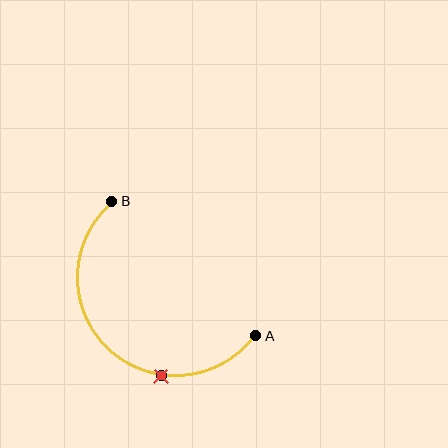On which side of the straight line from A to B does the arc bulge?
The arc bulges below and to the left of the straight line connecting A and B.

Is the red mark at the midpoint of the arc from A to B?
No. The red mark lies on the arc but is closer to endpoint A. The arc midpoint would be at the point on the curve equidistant along the arc from both A and B.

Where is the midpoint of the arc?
The arc midpoint is the point on the curve farthest from the straight line joining A and B. It sits below and to the left of that line.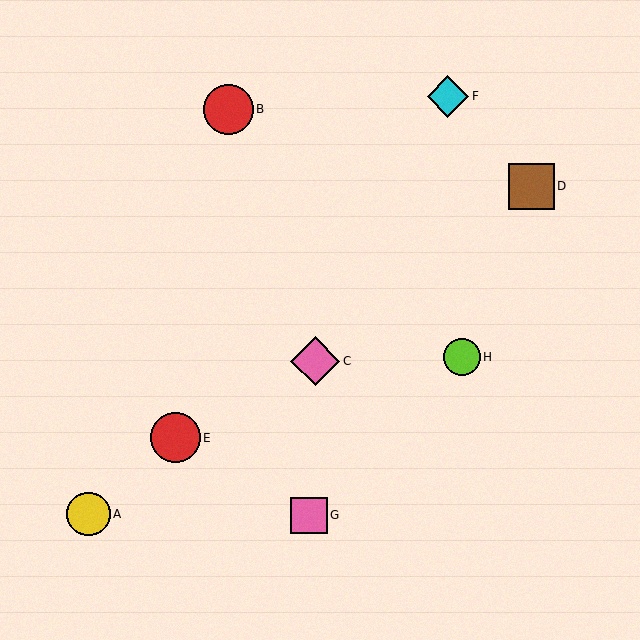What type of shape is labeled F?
Shape F is a cyan diamond.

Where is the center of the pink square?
The center of the pink square is at (309, 515).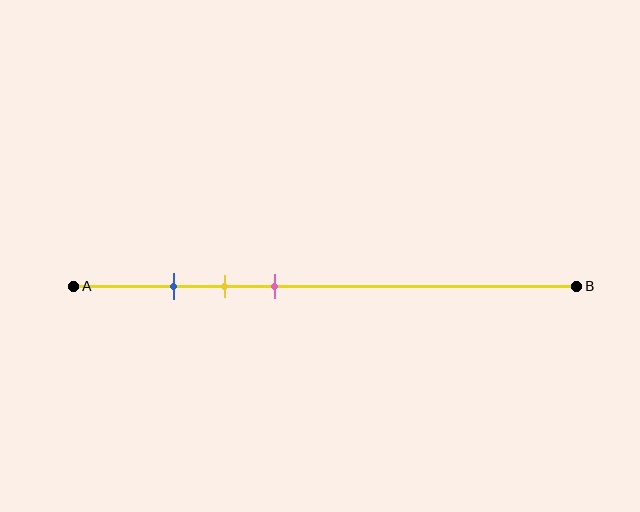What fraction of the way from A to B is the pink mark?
The pink mark is approximately 40% (0.4) of the way from A to B.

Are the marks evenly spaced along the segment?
Yes, the marks are approximately evenly spaced.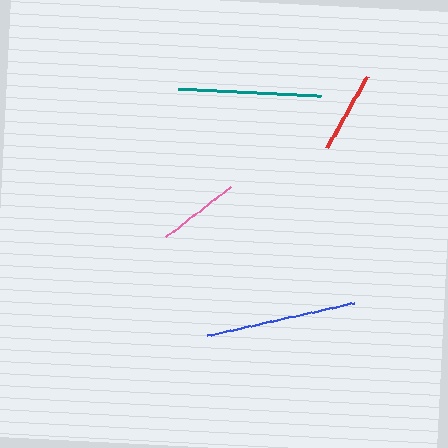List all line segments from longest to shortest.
From longest to shortest: blue, teal, red, pink.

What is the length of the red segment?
The red segment is approximately 82 pixels long.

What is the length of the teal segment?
The teal segment is approximately 143 pixels long.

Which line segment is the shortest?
The pink line is the shortest at approximately 81 pixels.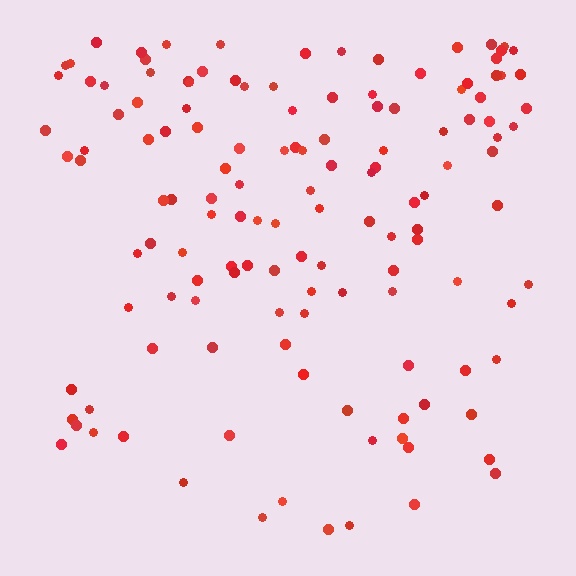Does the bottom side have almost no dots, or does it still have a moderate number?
Still a moderate number, just noticeably fewer than the top.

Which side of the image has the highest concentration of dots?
The top.